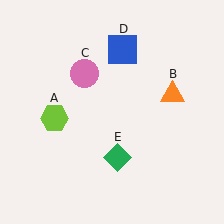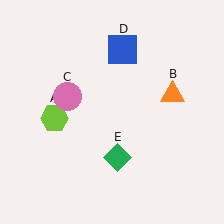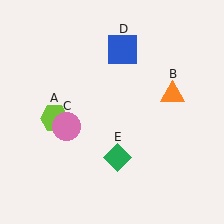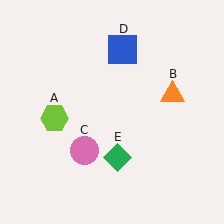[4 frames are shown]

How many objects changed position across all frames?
1 object changed position: pink circle (object C).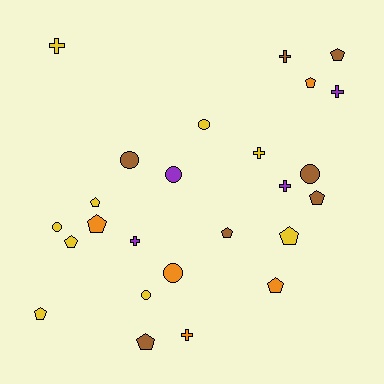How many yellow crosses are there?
There are 2 yellow crosses.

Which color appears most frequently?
Yellow, with 9 objects.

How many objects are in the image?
There are 25 objects.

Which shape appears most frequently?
Pentagon, with 11 objects.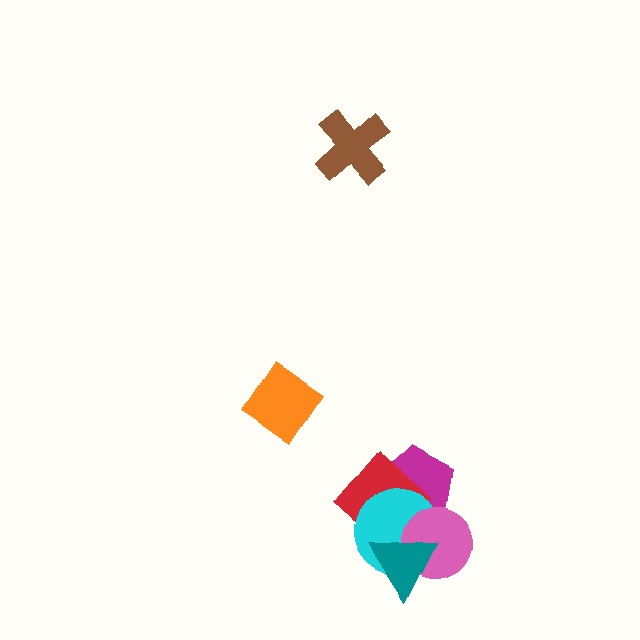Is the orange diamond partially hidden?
No, no other shape covers it.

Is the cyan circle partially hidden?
Yes, it is partially covered by another shape.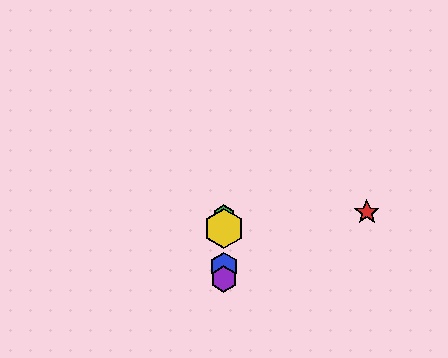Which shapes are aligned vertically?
The blue hexagon, the green hexagon, the yellow hexagon, the purple hexagon are aligned vertically.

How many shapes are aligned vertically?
4 shapes (the blue hexagon, the green hexagon, the yellow hexagon, the purple hexagon) are aligned vertically.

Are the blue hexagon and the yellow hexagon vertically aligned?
Yes, both are at x≈224.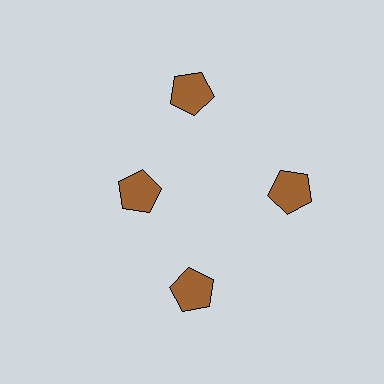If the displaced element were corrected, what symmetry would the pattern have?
It would have 4-fold rotational symmetry — the pattern would map onto itself every 90 degrees.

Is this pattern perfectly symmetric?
No. The 4 brown pentagons are arranged in a ring, but one element near the 9 o'clock position is pulled inward toward the center, breaking the 4-fold rotational symmetry.